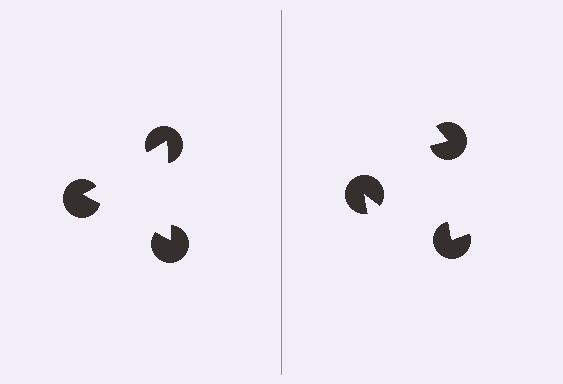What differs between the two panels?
The pac-man discs are positioned identically on both sides; only the wedge orientations differ. On the left they align to a triangle; on the right they are misaligned.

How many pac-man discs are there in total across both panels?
6 — 3 on each side.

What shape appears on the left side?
An illusory triangle.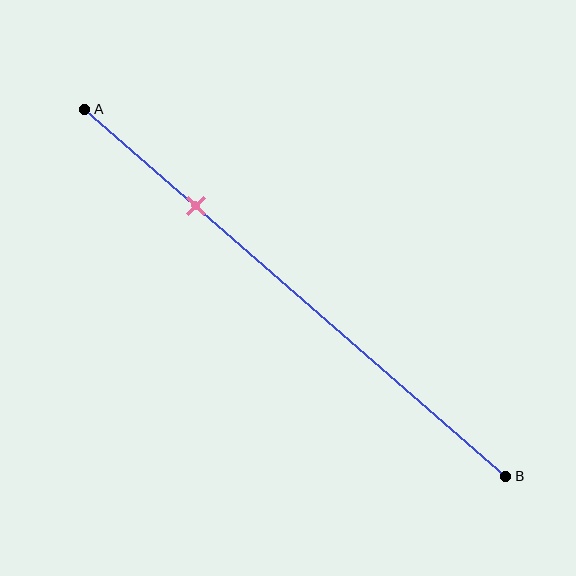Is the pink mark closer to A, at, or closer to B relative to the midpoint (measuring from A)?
The pink mark is closer to point A than the midpoint of segment AB.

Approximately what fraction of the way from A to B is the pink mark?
The pink mark is approximately 25% of the way from A to B.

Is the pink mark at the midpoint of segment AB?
No, the mark is at about 25% from A, not at the 50% midpoint.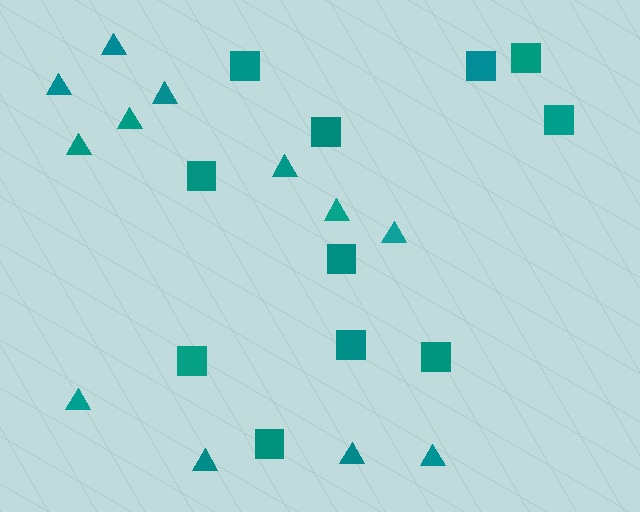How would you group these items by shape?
There are 2 groups: one group of triangles (12) and one group of squares (11).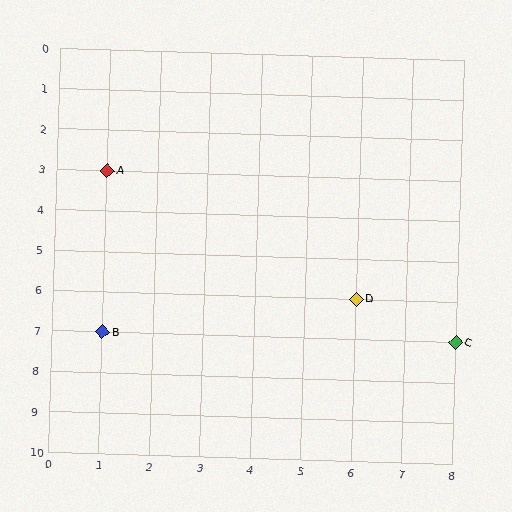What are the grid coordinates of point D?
Point D is at grid coordinates (6, 6).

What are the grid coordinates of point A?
Point A is at grid coordinates (1, 3).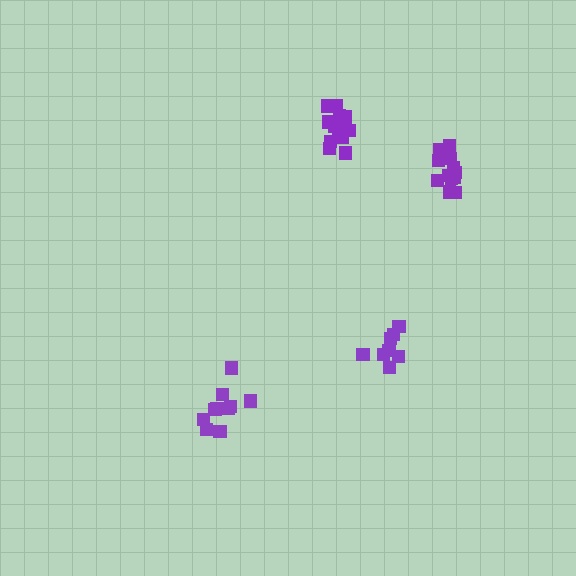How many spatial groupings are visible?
There are 4 spatial groupings.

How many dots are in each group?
Group 1: 13 dots, Group 2: 8 dots, Group 3: 10 dots, Group 4: 12 dots (43 total).